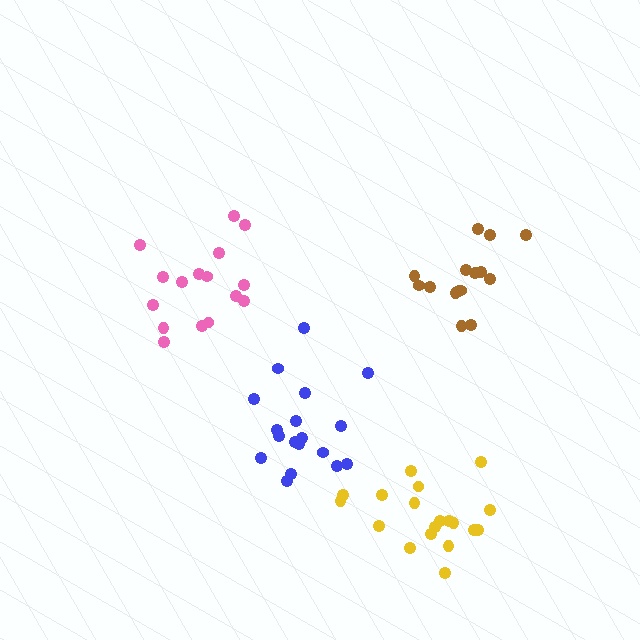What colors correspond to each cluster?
The clusters are colored: yellow, blue, pink, brown.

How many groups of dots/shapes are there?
There are 4 groups.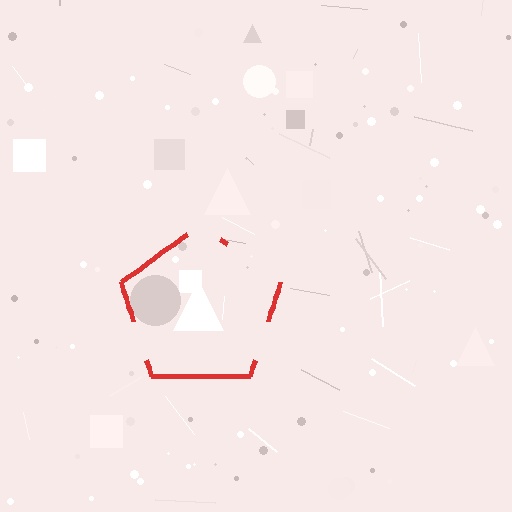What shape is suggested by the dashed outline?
The dashed outline suggests a pentagon.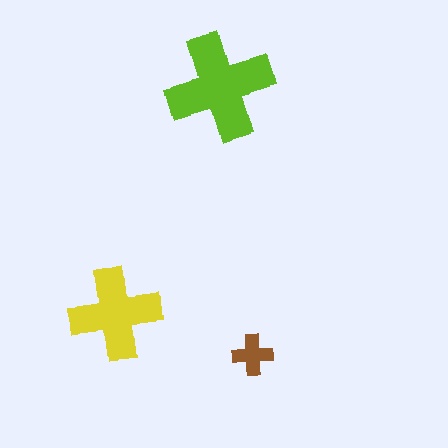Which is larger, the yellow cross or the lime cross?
The lime one.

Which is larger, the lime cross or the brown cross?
The lime one.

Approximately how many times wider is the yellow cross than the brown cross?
About 2.5 times wider.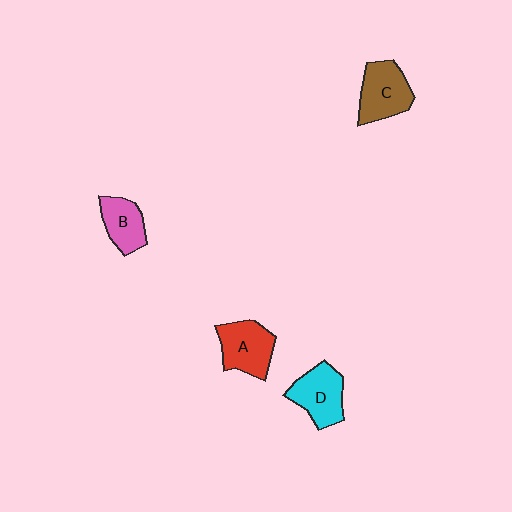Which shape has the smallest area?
Shape B (pink).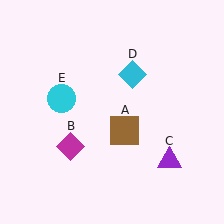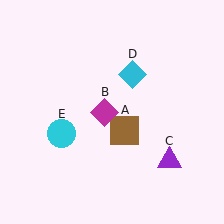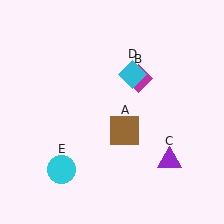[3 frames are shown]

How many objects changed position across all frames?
2 objects changed position: magenta diamond (object B), cyan circle (object E).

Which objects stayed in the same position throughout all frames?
Brown square (object A) and purple triangle (object C) and cyan diamond (object D) remained stationary.